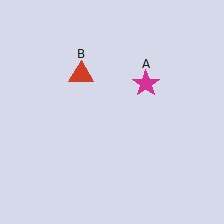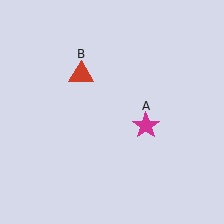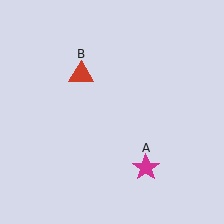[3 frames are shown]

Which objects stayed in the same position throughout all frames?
Red triangle (object B) remained stationary.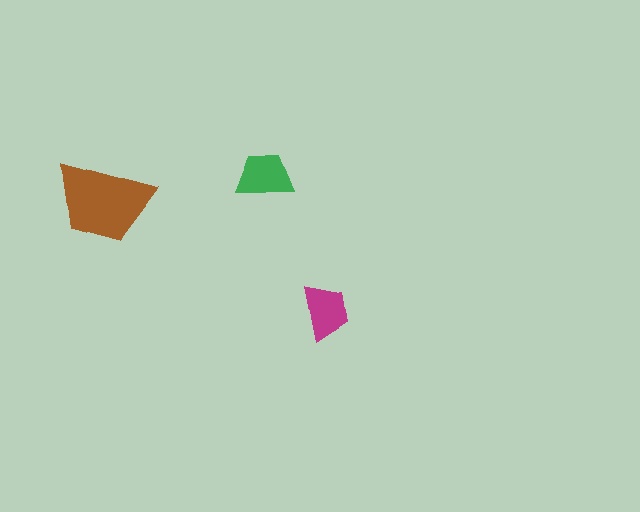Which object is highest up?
The green trapezoid is topmost.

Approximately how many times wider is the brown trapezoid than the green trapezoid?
About 1.5 times wider.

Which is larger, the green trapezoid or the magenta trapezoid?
The green one.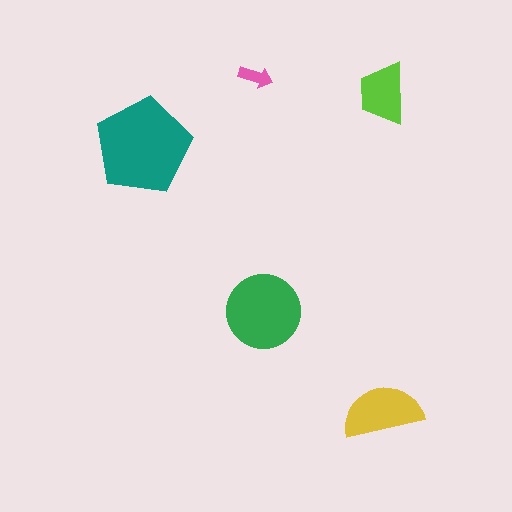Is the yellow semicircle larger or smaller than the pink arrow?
Larger.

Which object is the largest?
The teal pentagon.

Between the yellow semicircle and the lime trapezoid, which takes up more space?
The yellow semicircle.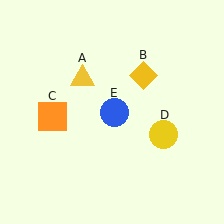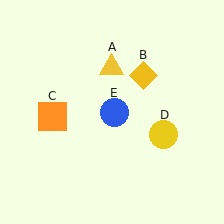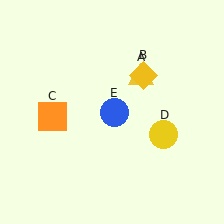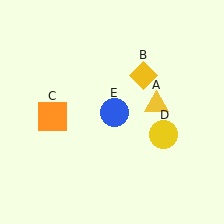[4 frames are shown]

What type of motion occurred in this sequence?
The yellow triangle (object A) rotated clockwise around the center of the scene.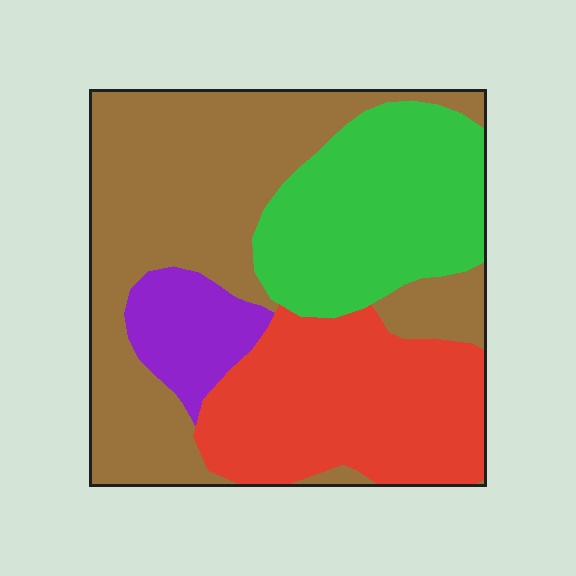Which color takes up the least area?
Purple, at roughly 10%.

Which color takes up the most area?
Brown, at roughly 40%.